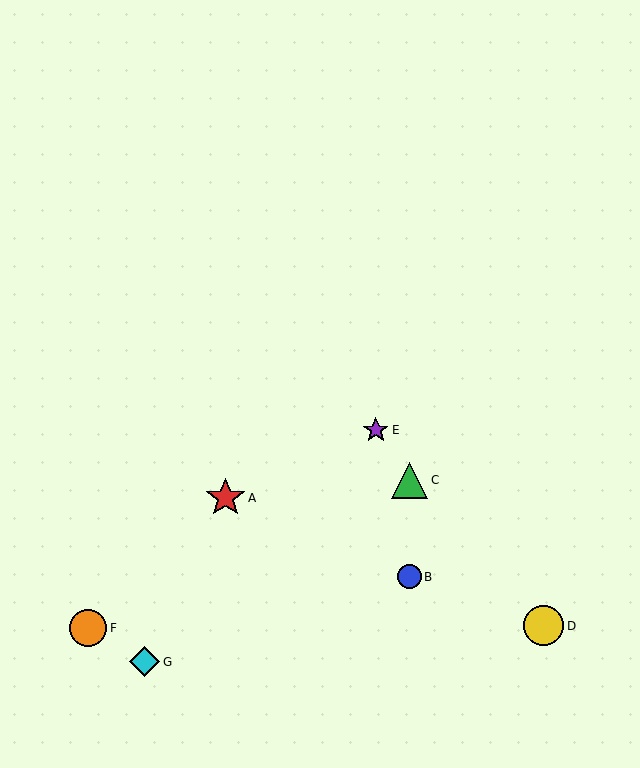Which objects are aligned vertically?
Objects B, C are aligned vertically.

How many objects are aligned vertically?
2 objects (B, C) are aligned vertically.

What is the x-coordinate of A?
Object A is at x≈226.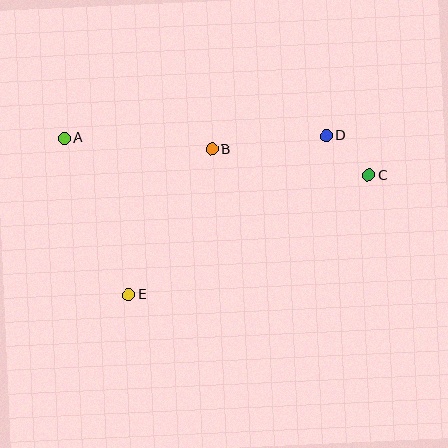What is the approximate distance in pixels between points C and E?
The distance between C and E is approximately 268 pixels.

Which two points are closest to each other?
Points C and D are closest to each other.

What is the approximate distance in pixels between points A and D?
The distance between A and D is approximately 262 pixels.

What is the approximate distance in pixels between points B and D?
The distance between B and D is approximately 115 pixels.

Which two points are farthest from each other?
Points A and C are farthest from each other.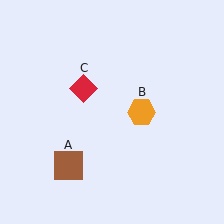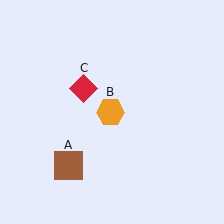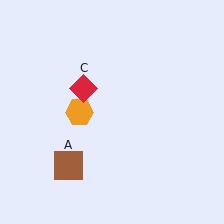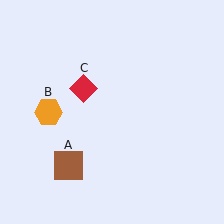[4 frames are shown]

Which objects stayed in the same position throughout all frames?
Brown square (object A) and red diamond (object C) remained stationary.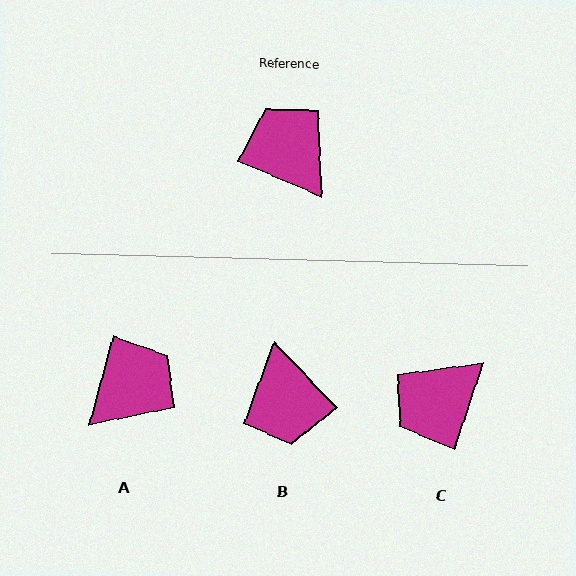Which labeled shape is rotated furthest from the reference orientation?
B, about 157 degrees away.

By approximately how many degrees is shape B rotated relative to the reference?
Approximately 157 degrees counter-clockwise.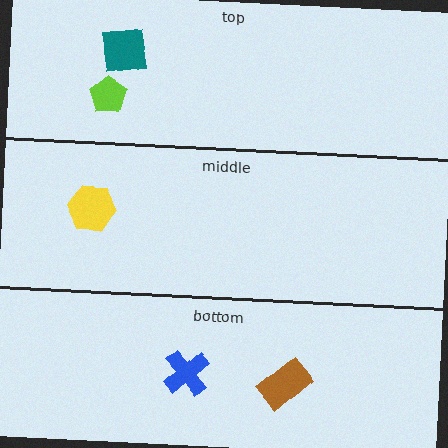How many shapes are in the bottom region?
2.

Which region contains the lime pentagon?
The top region.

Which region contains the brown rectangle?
The bottom region.